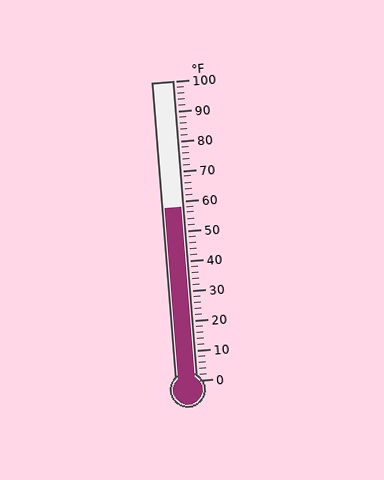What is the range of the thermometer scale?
The thermometer scale ranges from 0°F to 100°F.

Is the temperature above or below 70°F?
The temperature is below 70°F.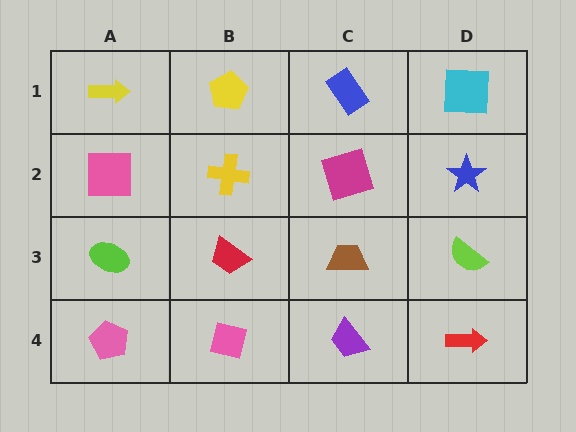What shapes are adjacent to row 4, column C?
A brown trapezoid (row 3, column C), a pink square (row 4, column B), a red arrow (row 4, column D).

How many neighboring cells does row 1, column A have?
2.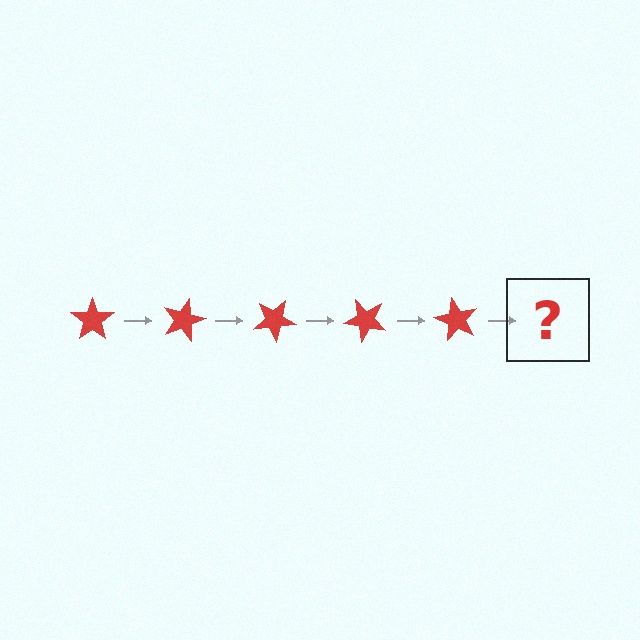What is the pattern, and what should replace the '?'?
The pattern is that the star rotates 15 degrees each step. The '?' should be a red star rotated 75 degrees.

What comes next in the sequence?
The next element should be a red star rotated 75 degrees.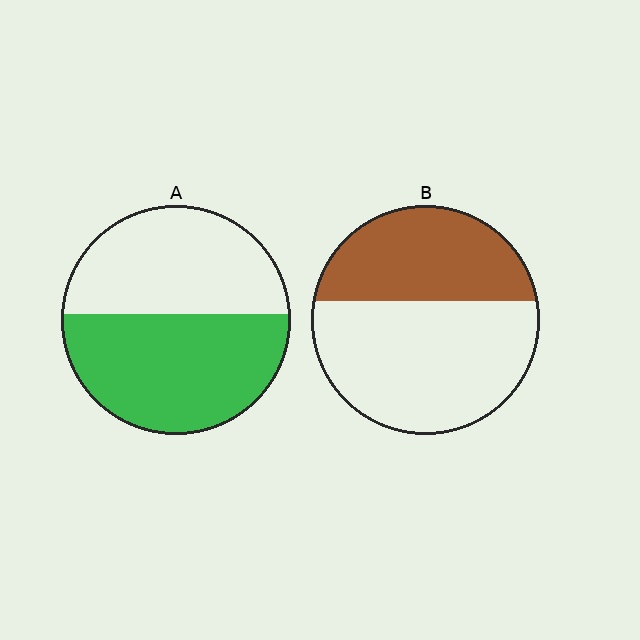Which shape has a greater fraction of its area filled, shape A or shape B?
Shape A.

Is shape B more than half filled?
No.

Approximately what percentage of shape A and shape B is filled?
A is approximately 55% and B is approximately 40%.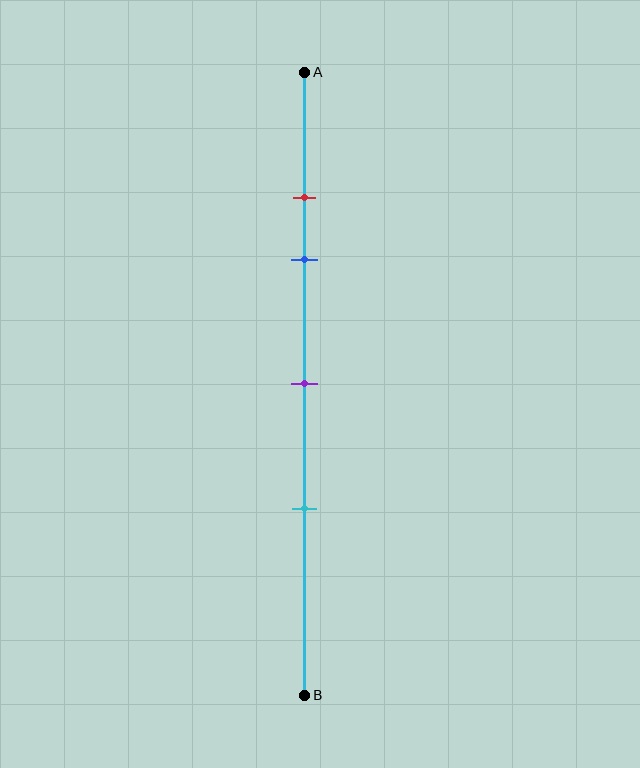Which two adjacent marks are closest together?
The red and blue marks are the closest adjacent pair.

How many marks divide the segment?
There are 4 marks dividing the segment.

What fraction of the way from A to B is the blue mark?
The blue mark is approximately 30% (0.3) of the way from A to B.